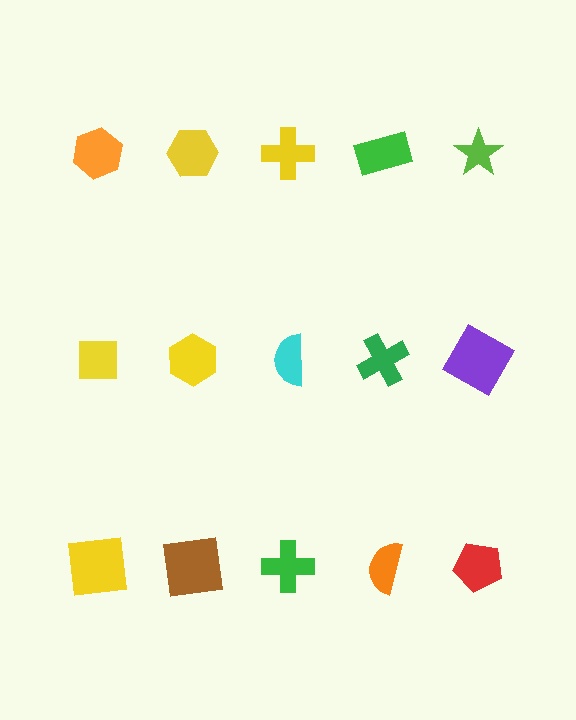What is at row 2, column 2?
A yellow hexagon.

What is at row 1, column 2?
A yellow hexagon.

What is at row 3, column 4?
An orange semicircle.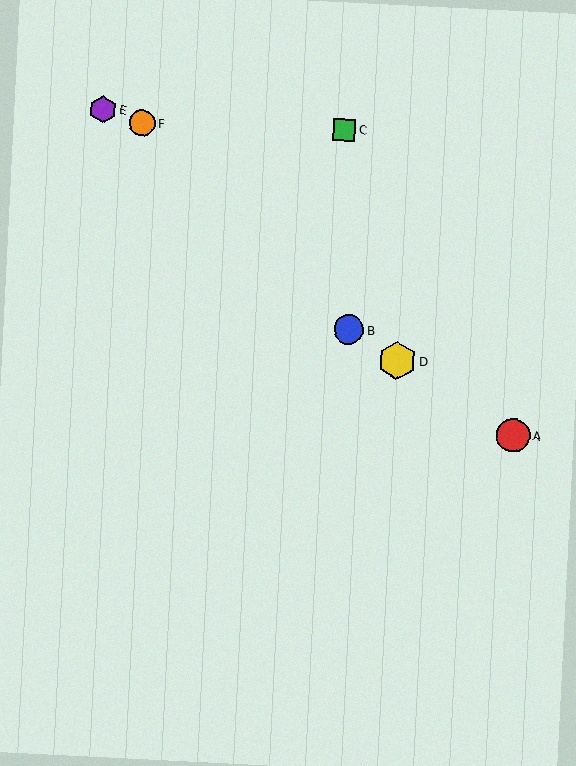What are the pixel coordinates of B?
Object B is at (349, 329).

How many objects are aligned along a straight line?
3 objects (A, B, D) are aligned along a straight line.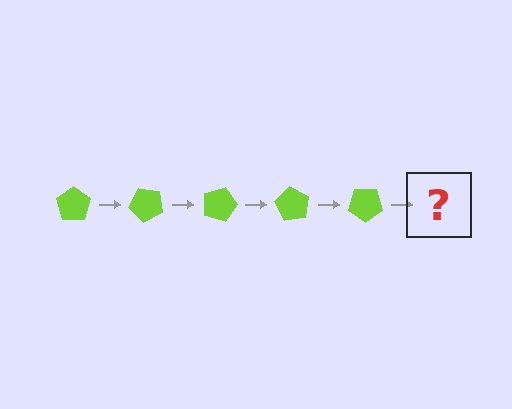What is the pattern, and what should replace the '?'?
The pattern is that the pentagon rotates 45 degrees each step. The '?' should be a lime pentagon rotated 225 degrees.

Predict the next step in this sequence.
The next step is a lime pentagon rotated 225 degrees.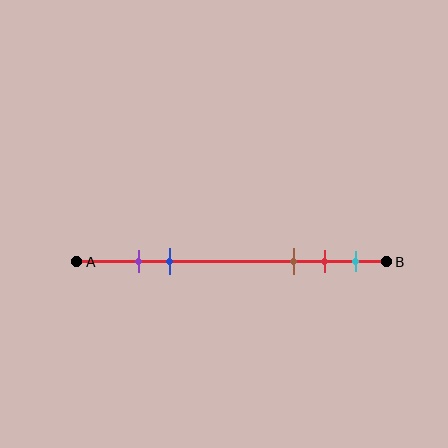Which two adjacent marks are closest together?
The purple and blue marks are the closest adjacent pair.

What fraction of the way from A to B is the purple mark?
The purple mark is approximately 20% (0.2) of the way from A to B.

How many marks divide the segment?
There are 5 marks dividing the segment.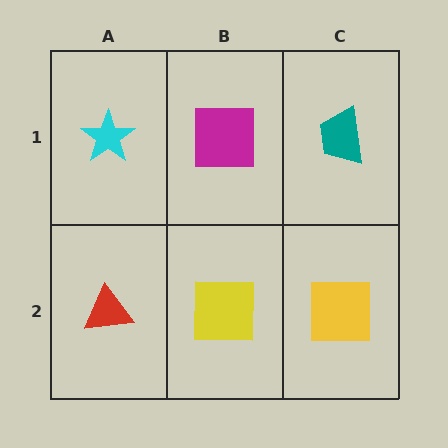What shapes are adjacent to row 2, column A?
A cyan star (row 1, column A), a yellow square (row 2, column B).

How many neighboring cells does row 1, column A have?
2.